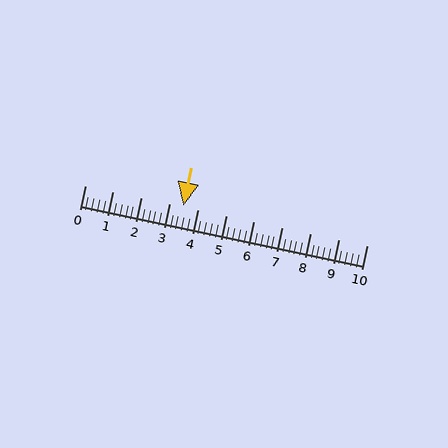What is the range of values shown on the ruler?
The ruler shows values from 0 to 10.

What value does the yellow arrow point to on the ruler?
The yellow arrow points to approximately 3.5.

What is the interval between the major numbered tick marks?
The major tick marks are spaced 1 units apart.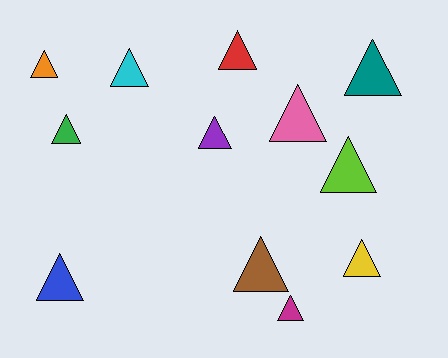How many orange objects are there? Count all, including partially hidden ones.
There is 1 orange object.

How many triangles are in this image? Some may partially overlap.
There are 12 triangles.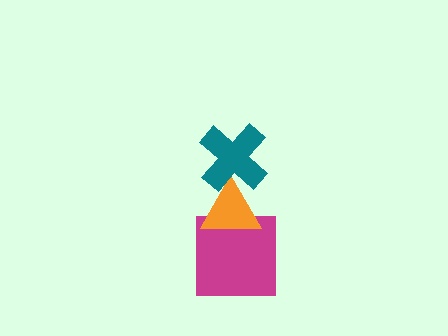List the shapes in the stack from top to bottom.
From top to bottom: the teal cross, the orange triangle, the magenta square.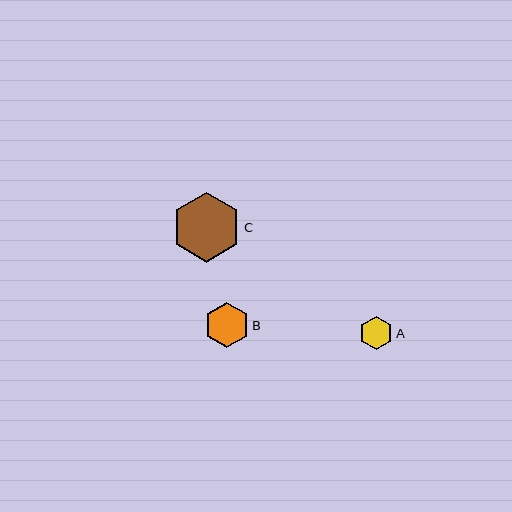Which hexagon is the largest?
Hexagon C is the largest with a size of approximately 70 pixels.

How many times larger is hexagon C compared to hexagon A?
Hexagon C is approximately 2.1 times the size of hexagon A.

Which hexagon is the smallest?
Hexagon A is the smallest with a size of approximately 33 pixels.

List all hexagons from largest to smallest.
From largest to smallest: C, B, A.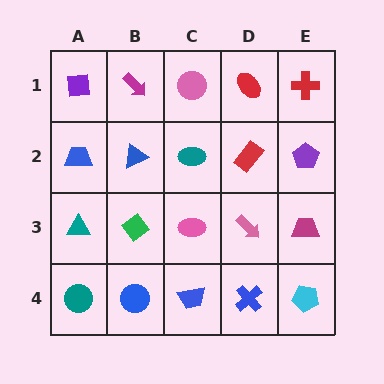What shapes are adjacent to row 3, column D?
A red rectangle (row 2, column D), a blue cross (row 4, column D), a pink ellipse (row 3, column C), a magenta trapezoid (row 3, column E).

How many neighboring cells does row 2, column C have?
4.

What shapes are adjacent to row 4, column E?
A magenta trapezoid (row 3, column E), a blue cross (row 4, column D).